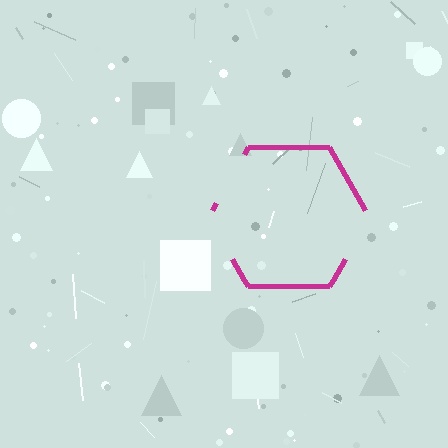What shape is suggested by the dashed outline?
The dashed outline suggests a hexagon.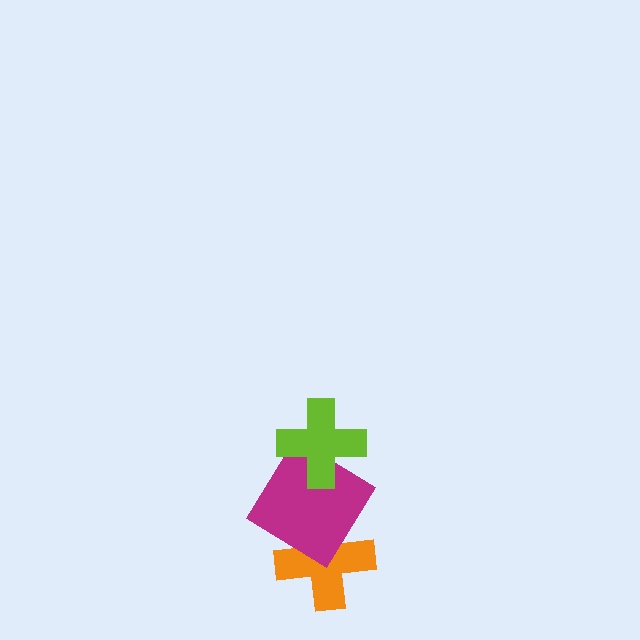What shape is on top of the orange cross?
The magenta diamond is on top of the orange cross.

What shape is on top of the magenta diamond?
The lime cross is on top of the magenta diamond.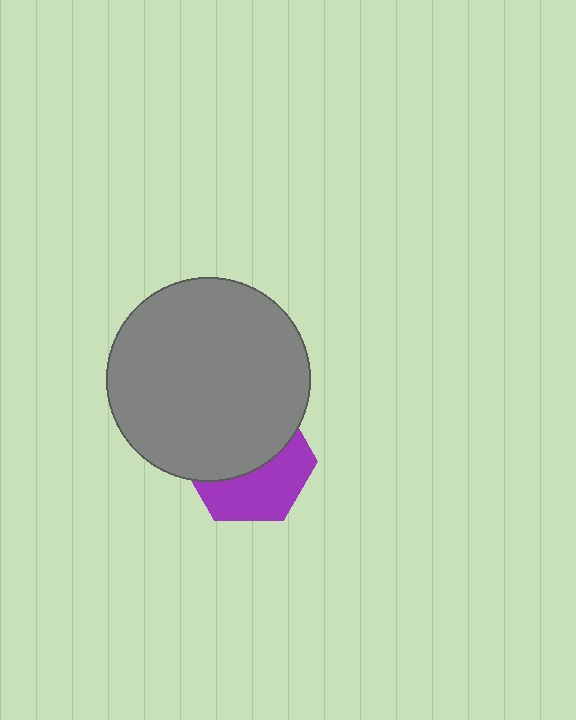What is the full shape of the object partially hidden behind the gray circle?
The partially hidden object is a purple hexagon.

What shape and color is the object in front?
The object in front is a gray circle.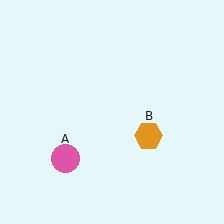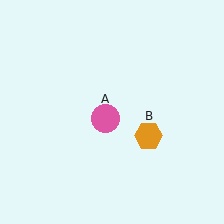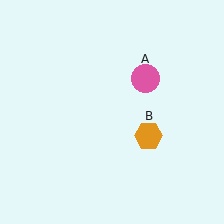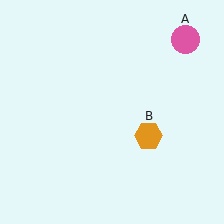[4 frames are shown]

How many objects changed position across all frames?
1 object changed position: pink circle (object A).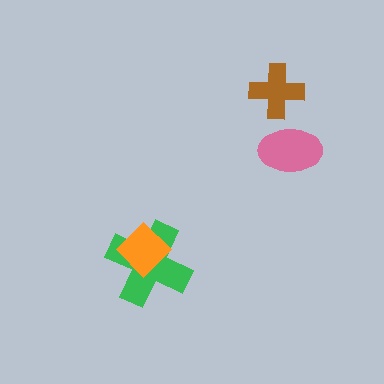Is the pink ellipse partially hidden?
No, no other shape covers it.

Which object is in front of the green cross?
The orange diamond is in front of the green cross.